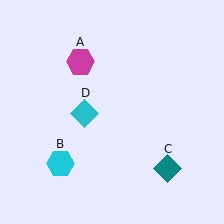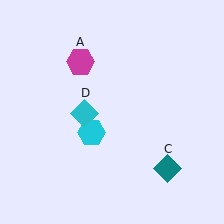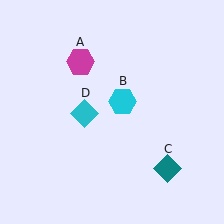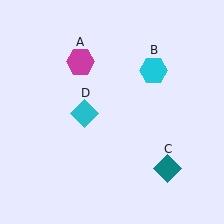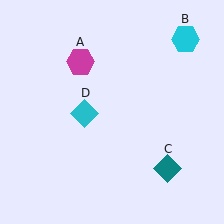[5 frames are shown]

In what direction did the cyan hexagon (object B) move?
The cyan hexagon (object B) moved up and to the right.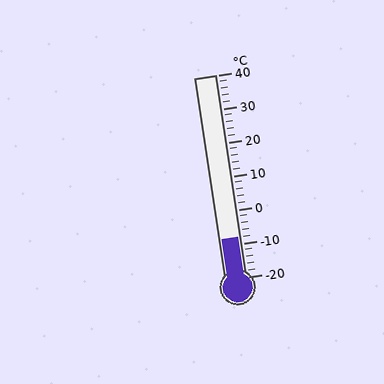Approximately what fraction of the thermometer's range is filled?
The thermometer is filled to approximately 20% of its range.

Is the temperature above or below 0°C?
The temperature is below 0°C.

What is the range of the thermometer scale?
The thermometer scale ranges from -20°C to 40°C.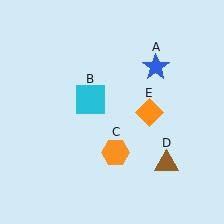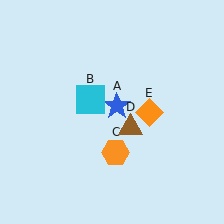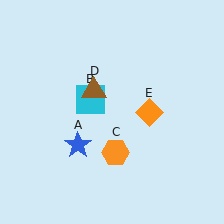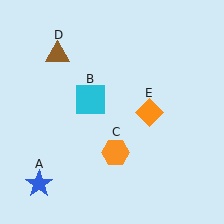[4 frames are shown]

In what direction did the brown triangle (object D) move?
The brown triangle (object D) moved up and to the left.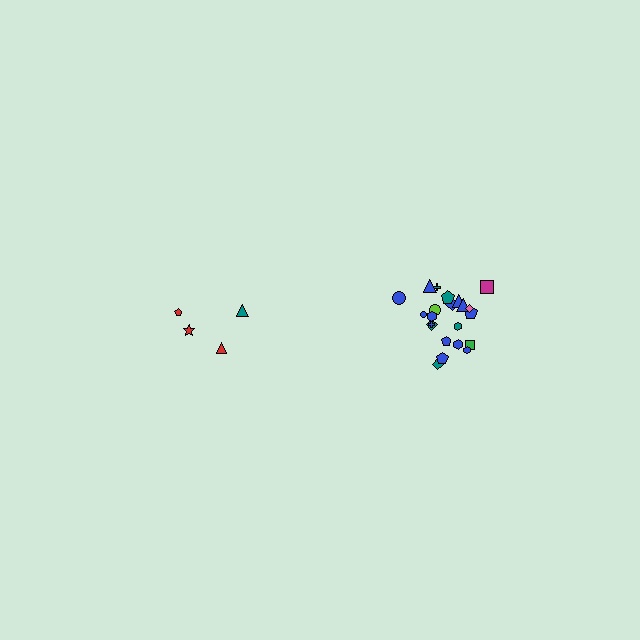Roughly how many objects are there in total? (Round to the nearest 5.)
Roughly 25 objects in total.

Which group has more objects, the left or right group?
The right group.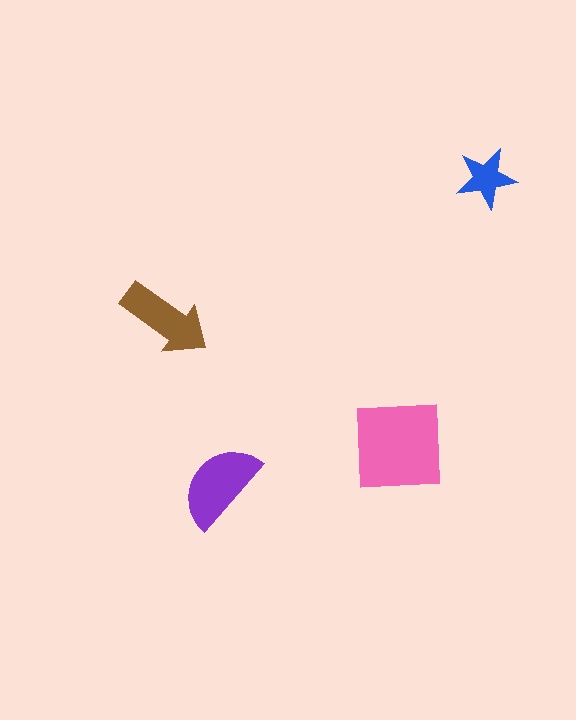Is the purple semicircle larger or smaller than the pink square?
Smaller.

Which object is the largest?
The pink square.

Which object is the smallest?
The blue star.